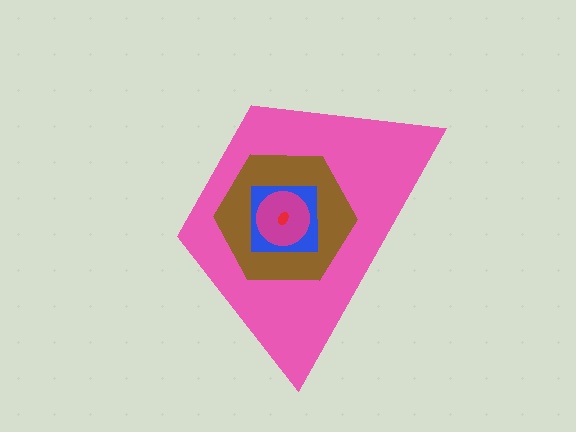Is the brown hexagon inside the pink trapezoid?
Yes.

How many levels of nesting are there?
5.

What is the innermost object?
The red ellipse.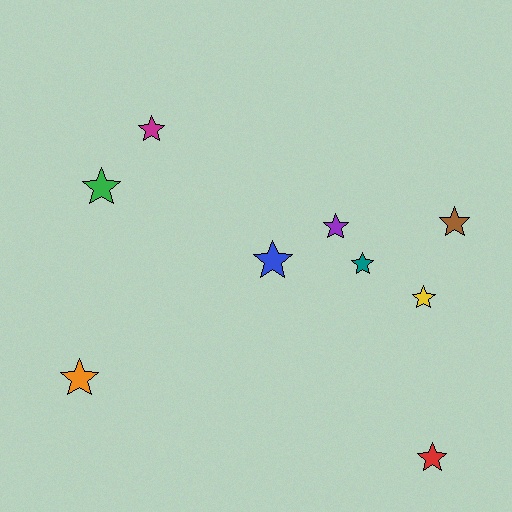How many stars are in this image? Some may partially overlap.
There are 9 stars.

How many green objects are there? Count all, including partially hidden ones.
There is 1 green object.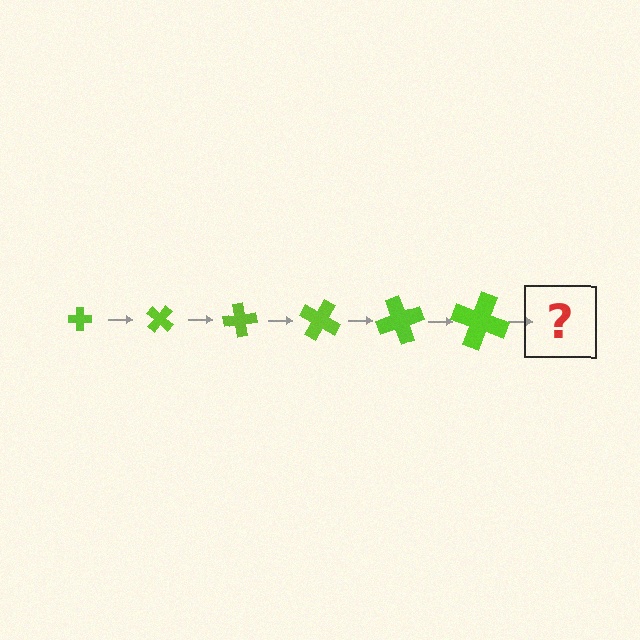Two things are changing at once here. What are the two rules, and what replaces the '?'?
The two rules are that the cross grows larger each step and it rotates 40 degrees each step. The '?' should be a cross, larger than the previous one and rotated 240 degrees from the start.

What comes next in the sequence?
The next element should be a cross, larger than the previous one and rotated 240 degrees from the start.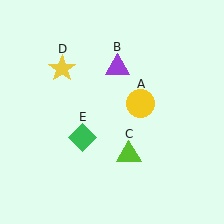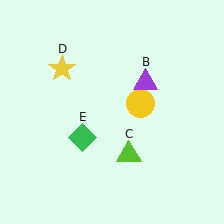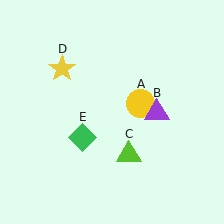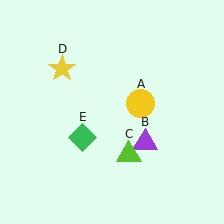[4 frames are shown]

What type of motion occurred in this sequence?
The purple triangle (object B) rotated clockwise around the center of the scene.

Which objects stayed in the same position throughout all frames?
Yellow circle (object A) and lime triangle (object C) and yellow star (object D) and green diamond (object E) remained stationary.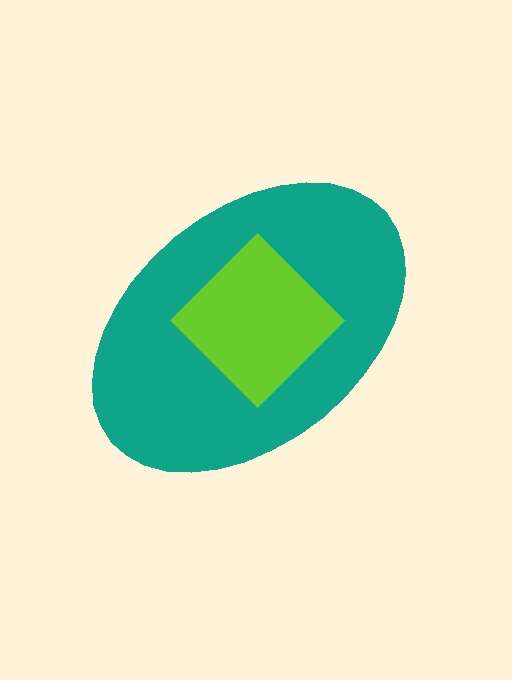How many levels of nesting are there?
2.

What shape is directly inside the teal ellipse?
The lime diamond.